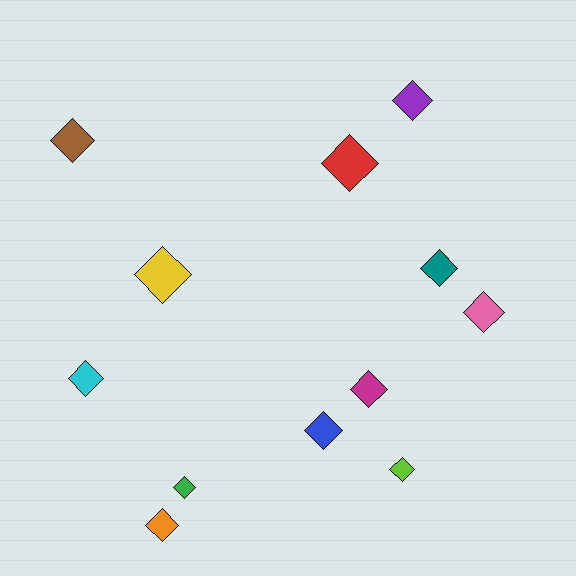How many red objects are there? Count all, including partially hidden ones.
There is 1 red object.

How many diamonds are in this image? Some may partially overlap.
There are 12 diamonds.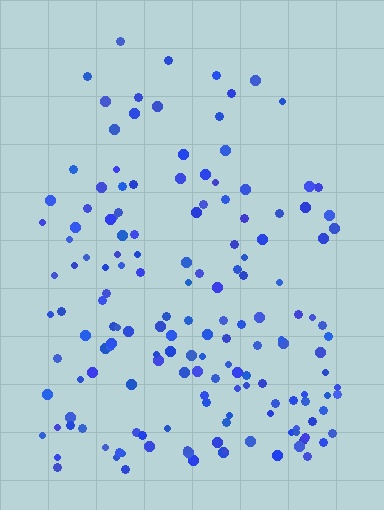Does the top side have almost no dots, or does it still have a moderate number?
Still a moderate number, just noticeably fewer than the bottom.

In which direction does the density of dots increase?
From top to bottom, with the bottom side densest.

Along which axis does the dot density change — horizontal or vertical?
Vertical.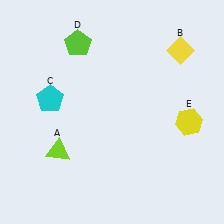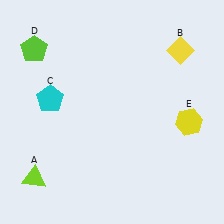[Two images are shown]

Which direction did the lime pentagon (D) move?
The lime pentagon (D) moved left.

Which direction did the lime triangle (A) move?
The lime triangle (A) moved down.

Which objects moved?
The objects that moved are: the lime triangle (A), the lime pentagon (D).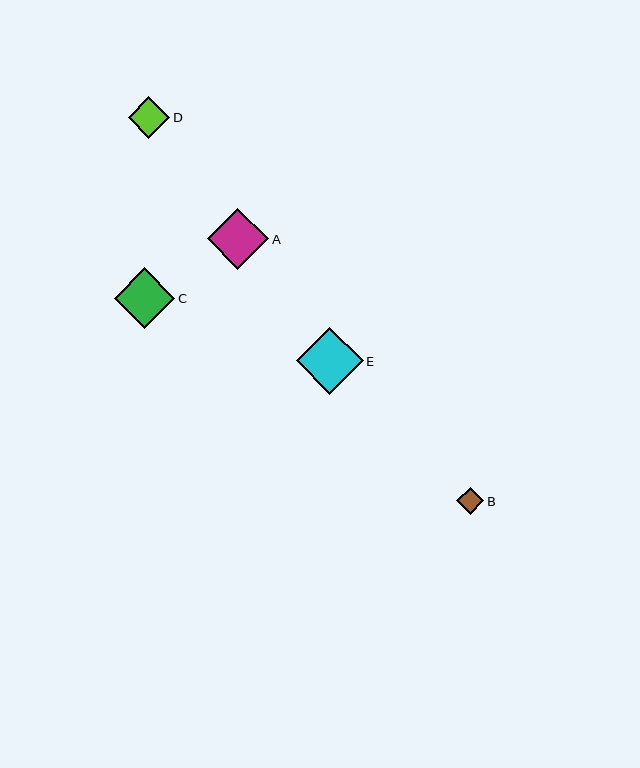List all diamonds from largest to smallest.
From largest to smallest: E, A, C, D, B.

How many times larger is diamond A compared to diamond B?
Diamond A is approximately 2.2 times the size of diamond B.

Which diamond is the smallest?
Diamond B is the smallest with a size of approximately 27 pixels.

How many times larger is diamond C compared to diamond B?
Diamond C is approximately 2.2 times the size of diamond B.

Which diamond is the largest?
Diamond E is the largest with a size of approximately 67 pixels.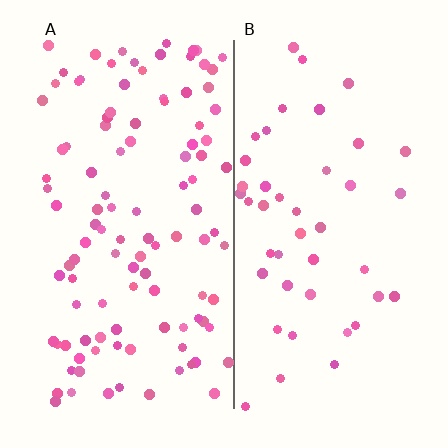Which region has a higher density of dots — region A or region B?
A (the left).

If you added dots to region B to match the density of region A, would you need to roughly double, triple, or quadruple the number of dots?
Approximately double.